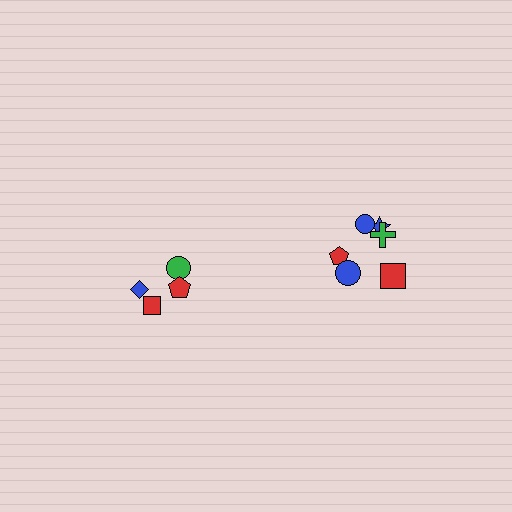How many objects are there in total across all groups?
There are 10 objects.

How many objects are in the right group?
There are 6 objects.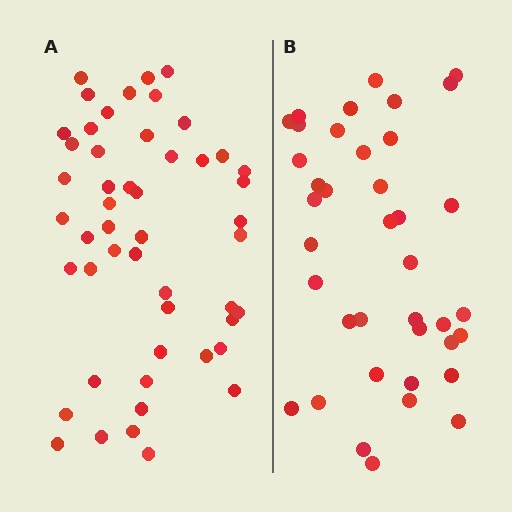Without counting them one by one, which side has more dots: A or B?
Region A (the left region) has more dots.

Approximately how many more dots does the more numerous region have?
Region A has roughly 12 or so more dots than region B.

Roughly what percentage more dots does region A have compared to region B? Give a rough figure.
About 30% more.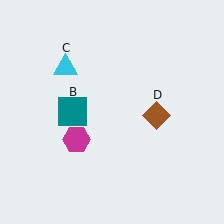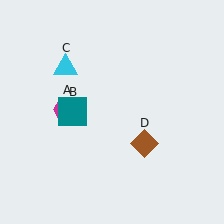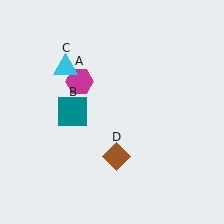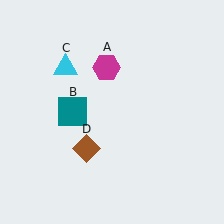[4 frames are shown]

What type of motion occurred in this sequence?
The magenta hexagon (object A), brown diamond (object D) rotated clockwise around the center of the scene.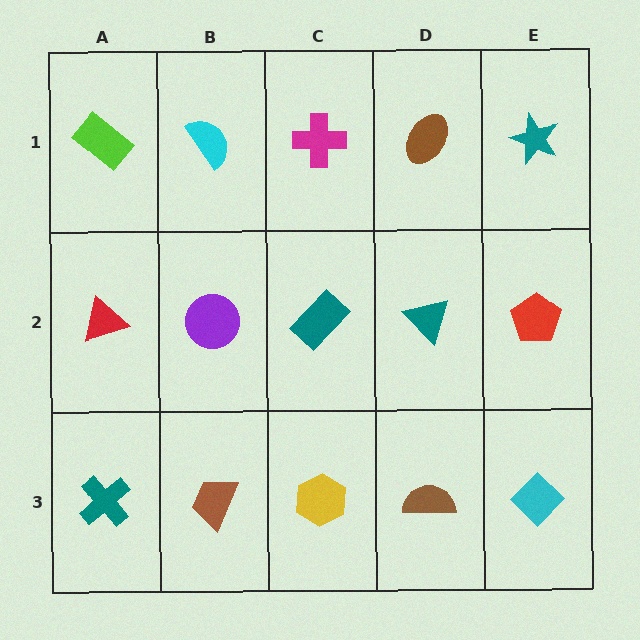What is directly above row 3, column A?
A red triangle.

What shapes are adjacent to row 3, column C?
A teal rectangle (row 2, column C), a brown trapezoid (row 3, column B), a brown semicircle (row 3, column D).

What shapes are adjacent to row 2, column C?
A magenta cross (row 1, column C), a yellow hexagon (row 3, column C), a purple circle (row 2, column B), a teal triangle (row 2, column D).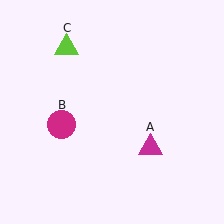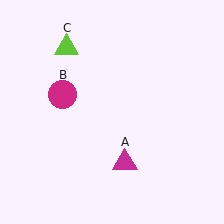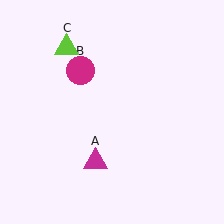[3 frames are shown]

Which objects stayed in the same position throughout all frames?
Lime triangle (object C) remained stationary.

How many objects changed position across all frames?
2 objects changed position: magenta triangle (object A), magenta circle (object B).